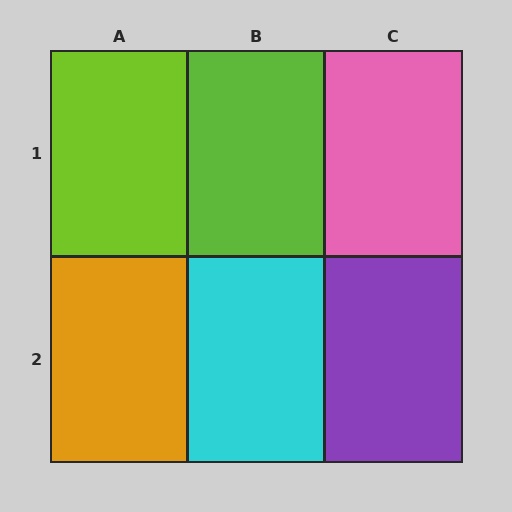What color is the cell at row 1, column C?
Pink.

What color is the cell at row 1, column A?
Lime.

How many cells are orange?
1 cell is orange.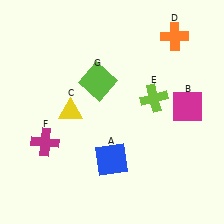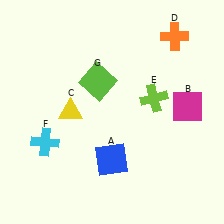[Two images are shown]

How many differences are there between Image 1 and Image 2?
There is 1 difference between the two images.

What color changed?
The cross (F) changed from magenta in Image 1 to cyan in Image 2.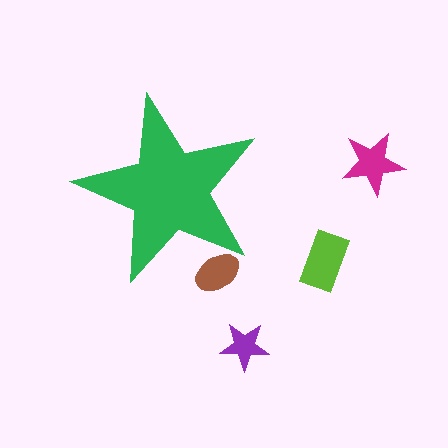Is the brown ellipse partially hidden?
Yes, the brown ellipse is partially hidden behind the green star.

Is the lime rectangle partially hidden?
No, the lime rectangle is fully visible.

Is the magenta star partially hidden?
No, the magenta star is fully visible.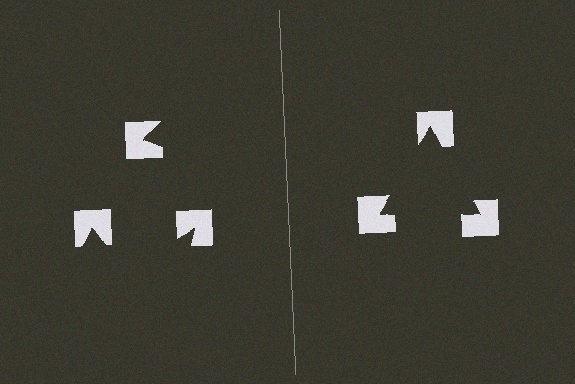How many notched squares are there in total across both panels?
6 — 3 on each side.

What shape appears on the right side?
An illusory triangle.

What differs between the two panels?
The notched squares are positioned identically on both sides; only the wedge orientations differ. On the right they align to a triangle; on the left they are misaligned.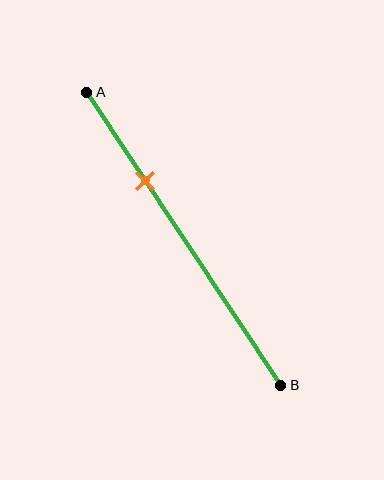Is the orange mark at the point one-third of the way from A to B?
No, the mark is at about 30% from A, not at the 33% one-third point.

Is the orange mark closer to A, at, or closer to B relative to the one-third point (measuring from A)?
The orange mark is closer to point A than the one-third point of segment AB.